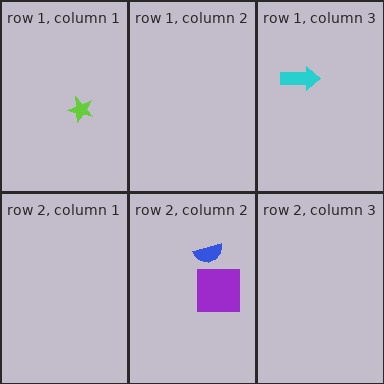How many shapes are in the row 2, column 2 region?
2.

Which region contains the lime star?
The row 1, column 1 region.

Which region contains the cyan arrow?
The row 1, column 3 region.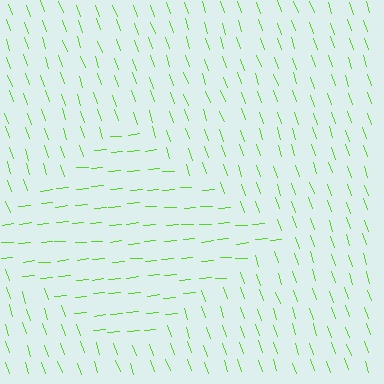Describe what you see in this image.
The image is filled with small lime line segments. A diamond region in the image has lines oriented differently from the surrounding lines, creating a visible texture boundary.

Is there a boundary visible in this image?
Yes, there is a texture boundary formed by a change in line orientation.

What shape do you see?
I see a diamond.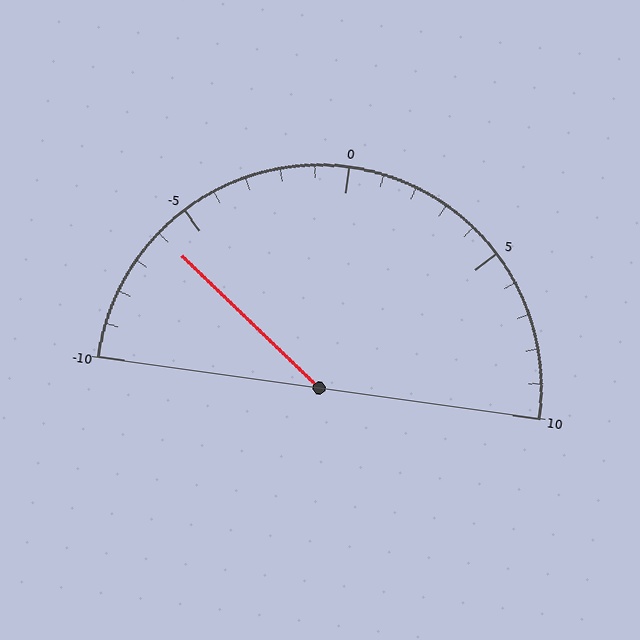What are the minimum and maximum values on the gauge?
The gauge ranges from -10 to 10.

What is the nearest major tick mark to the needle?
The nearest major tick mark is -5.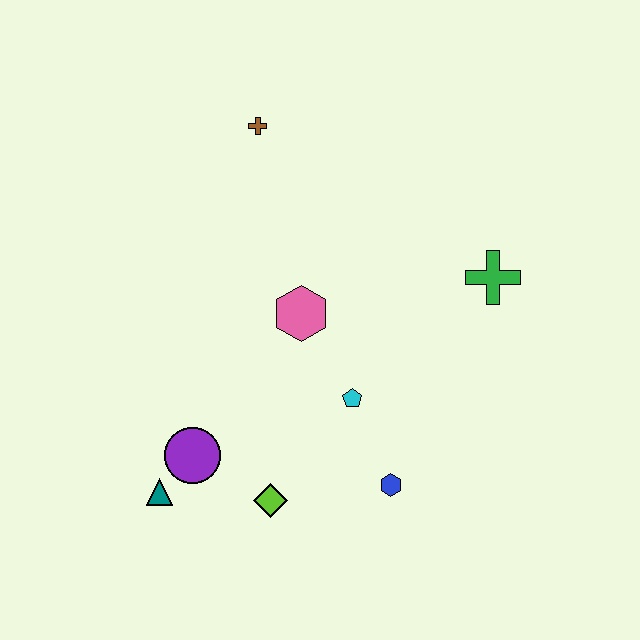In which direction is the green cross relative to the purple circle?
The green cross is to the right of the purple circle.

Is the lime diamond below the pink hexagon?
Yes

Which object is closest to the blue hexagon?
The cyan pentagon is closest to the blue hexagon.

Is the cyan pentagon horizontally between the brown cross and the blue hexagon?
Yes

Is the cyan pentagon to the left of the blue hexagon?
Yes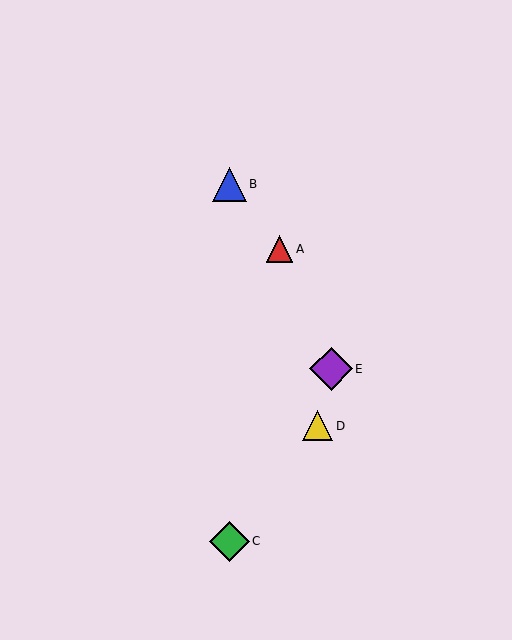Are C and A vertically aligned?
No, C is at x≈229 and A is at x≈280.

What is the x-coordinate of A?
Object A is at x≈280.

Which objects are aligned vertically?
Objects B, C are aligned vertically.